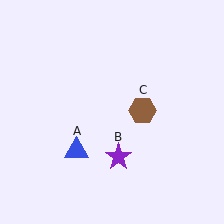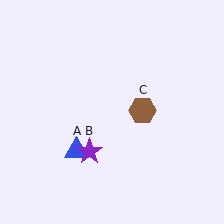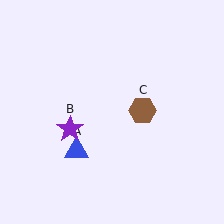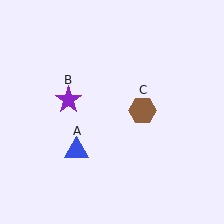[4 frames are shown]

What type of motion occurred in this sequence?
The purple star (object B) rotated clockwise around the center of the scene.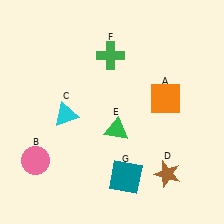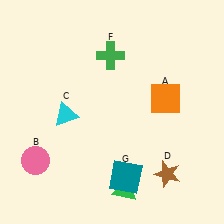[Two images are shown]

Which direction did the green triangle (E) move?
The green triangle (E) moved down.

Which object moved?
The green triangle (E) moved down.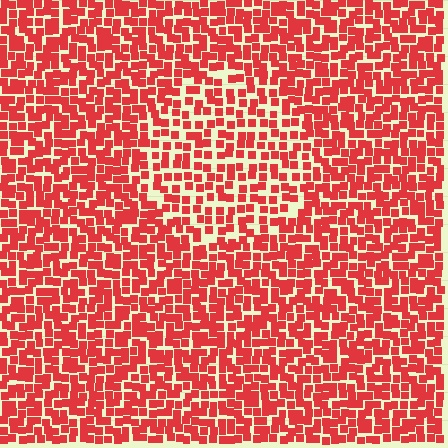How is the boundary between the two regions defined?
The boundary is defined by a change in element density (approximately 1.5x ratio). All elements are the same color, size, and shape.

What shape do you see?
I see a circle.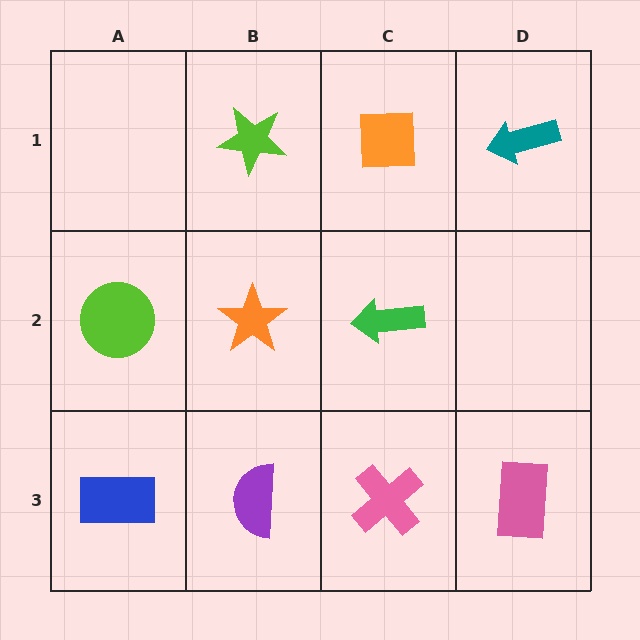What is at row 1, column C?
An orange square.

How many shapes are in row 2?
3 shapes.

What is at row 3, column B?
A purple semicircle.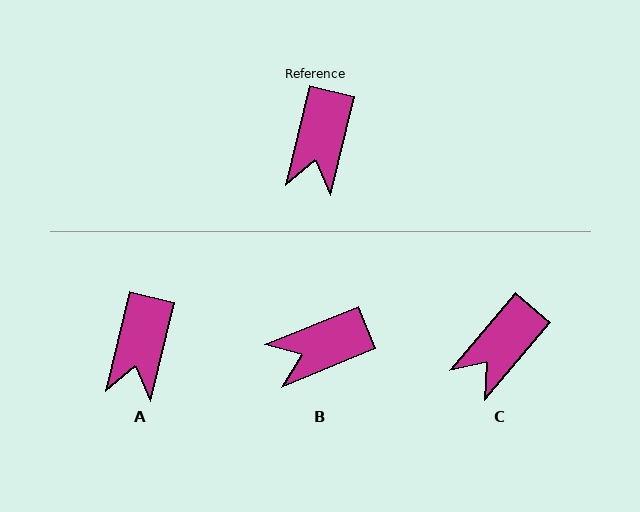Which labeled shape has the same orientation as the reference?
A.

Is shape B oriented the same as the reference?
No, it is off by about 55 degrees.